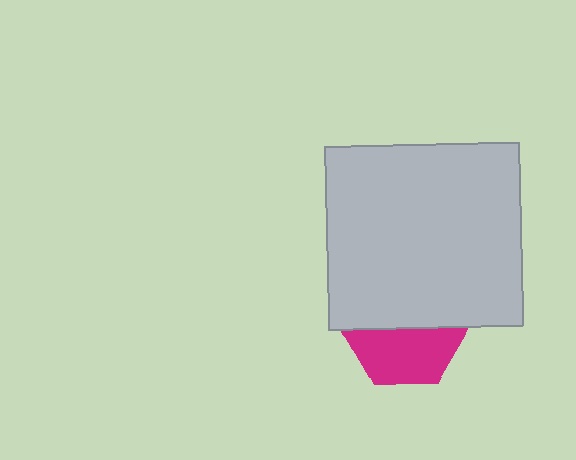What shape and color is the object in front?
The object in front is a light gray rectangle.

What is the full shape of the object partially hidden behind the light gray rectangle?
The partially hidden object is a magenta hexagon.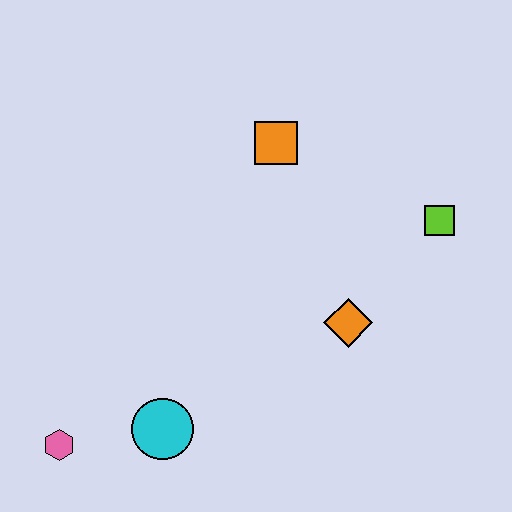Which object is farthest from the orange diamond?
The pink hexagon is farthest from the orange diamond.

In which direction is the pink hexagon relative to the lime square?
The pink hexagon is to the left of the lime square.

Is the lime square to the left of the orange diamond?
No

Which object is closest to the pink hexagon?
The cyan circle is closest to the pink hexagon.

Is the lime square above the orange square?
No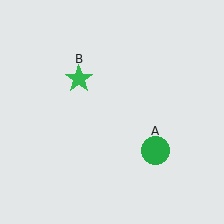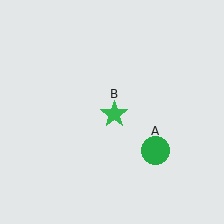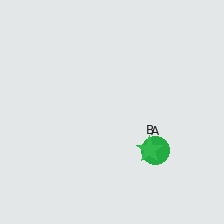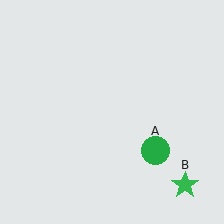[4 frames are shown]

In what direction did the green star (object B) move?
The green star (object B) moved down and to the right.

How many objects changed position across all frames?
1 object changed position: green star (object B).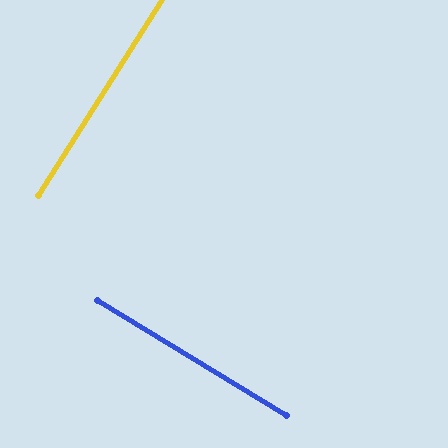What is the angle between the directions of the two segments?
Approximately 89 degrees.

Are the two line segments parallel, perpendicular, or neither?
Perpendicular — they meet at approximately 89°.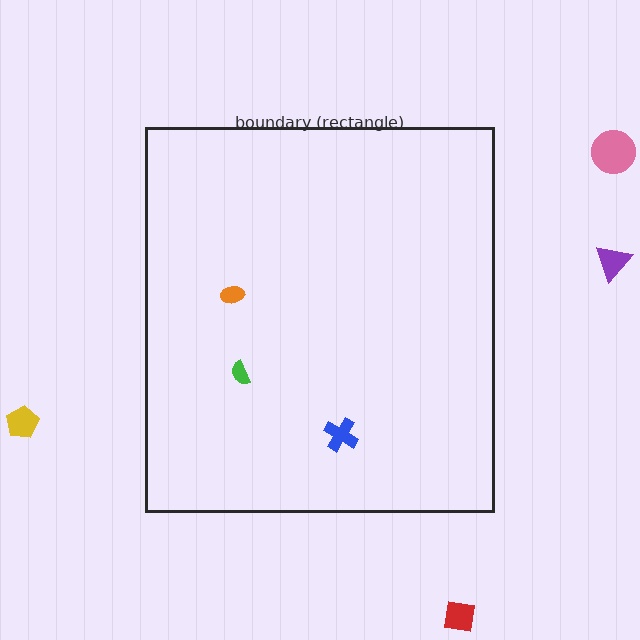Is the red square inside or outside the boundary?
Outside.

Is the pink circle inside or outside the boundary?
Outside.